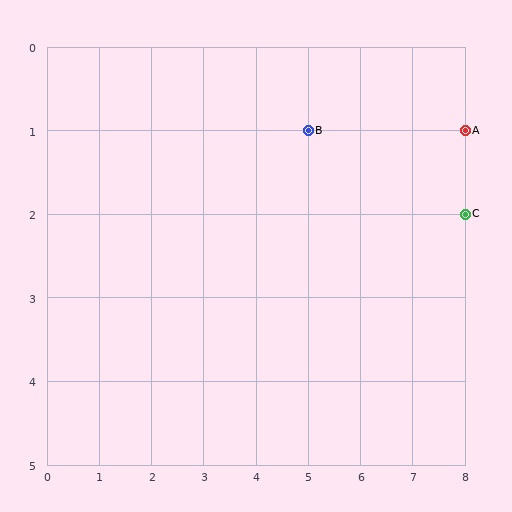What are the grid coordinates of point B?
Point B is at grid coordinates (5, 1).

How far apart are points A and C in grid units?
Points A and C are 1 row apart.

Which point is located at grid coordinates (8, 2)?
Point C is at (8, 2).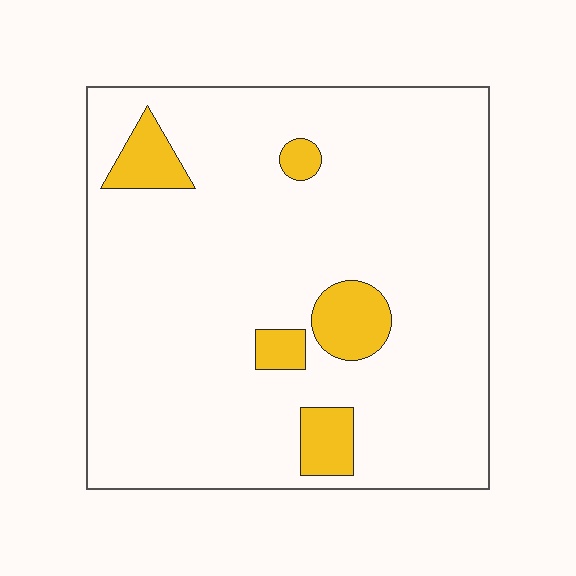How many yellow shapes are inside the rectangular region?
5.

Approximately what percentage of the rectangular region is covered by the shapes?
Approximately 10%.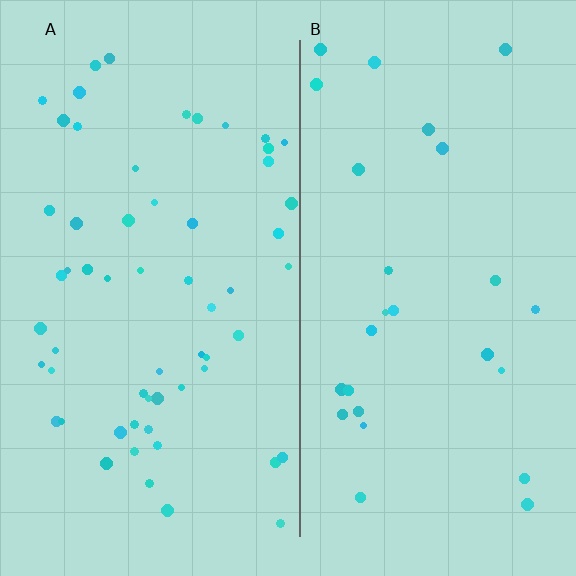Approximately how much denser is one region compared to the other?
Approximately 2.2× — region A over region B.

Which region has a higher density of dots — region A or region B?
A (the left).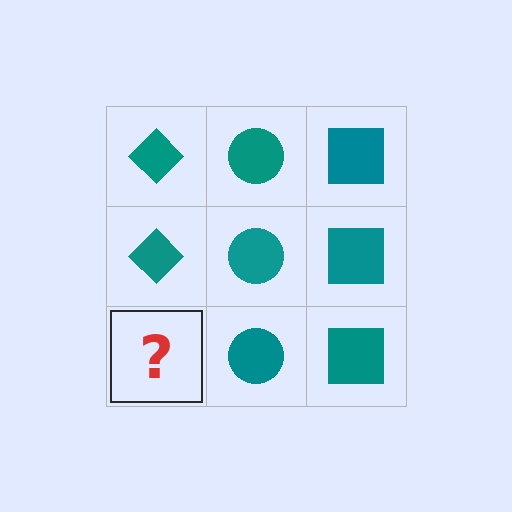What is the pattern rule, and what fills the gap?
The rule is that each column has a consistent shape. The gap should be filled with a teal diamond.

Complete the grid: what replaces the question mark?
The question mark should be replaced with a teal diamond.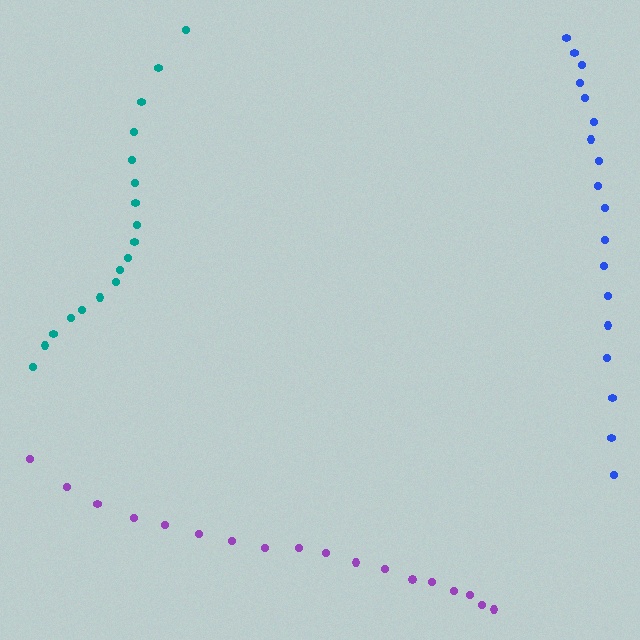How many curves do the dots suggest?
There are 3 distinct paths.